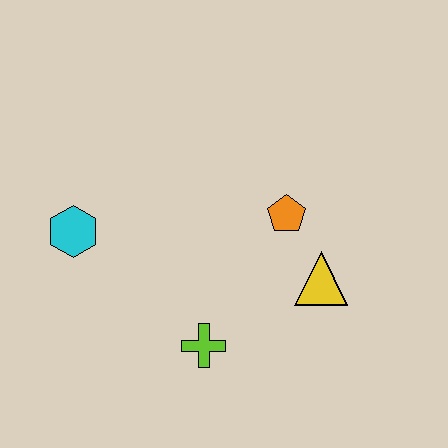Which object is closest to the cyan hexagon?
The lime cross is closest to the cyan hexagon.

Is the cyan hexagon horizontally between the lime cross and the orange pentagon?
No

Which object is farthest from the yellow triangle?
The cyan hexagon is farthest from the yellow triangle.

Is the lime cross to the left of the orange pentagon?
Yes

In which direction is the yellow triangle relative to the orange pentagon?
The yellow triangle is below the orange pentagon.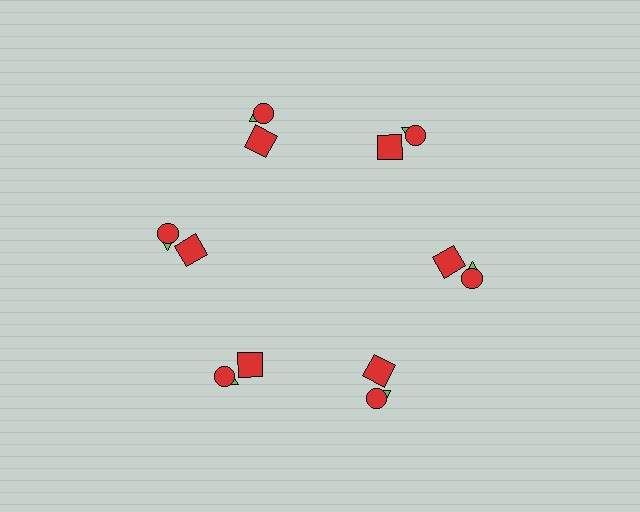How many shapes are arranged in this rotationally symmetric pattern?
There are 18 shapes, arranged in 6 groups of 3.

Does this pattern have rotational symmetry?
Yes, this pattern has 6-fold rotational symmetry. It looks the same after rotating 60 degrees around the center.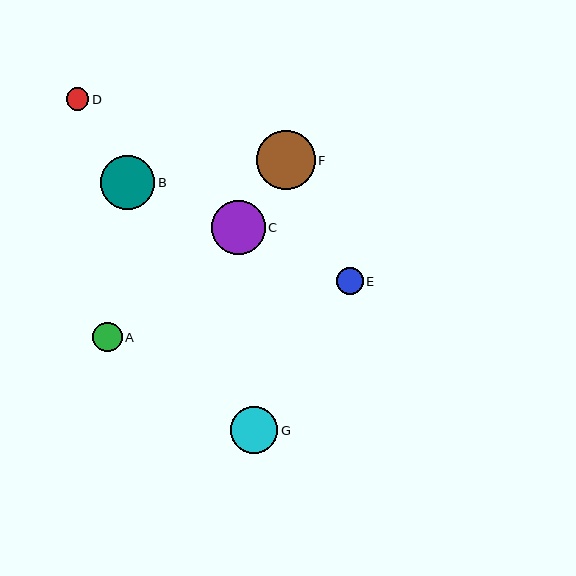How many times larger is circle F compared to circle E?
Circle F is approximately 2.2 times the size of circle E.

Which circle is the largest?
Circle F is the largest with a size of approximately 59 pixels.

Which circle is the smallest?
Circle D is the smallest with a size of approximately 22 pixels.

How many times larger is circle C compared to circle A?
Circle C is approximately 1.8 times the size of circle A.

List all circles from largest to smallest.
From largest to smallest: F, B, C, G, A, E, D.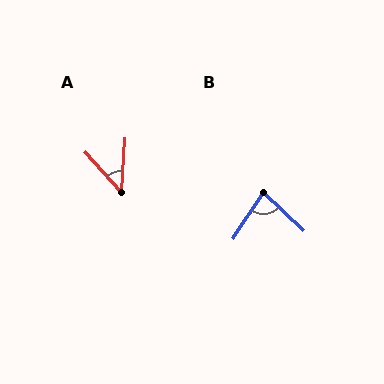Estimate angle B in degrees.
Approximately 80 degrees.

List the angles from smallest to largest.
A (46°), B (80°).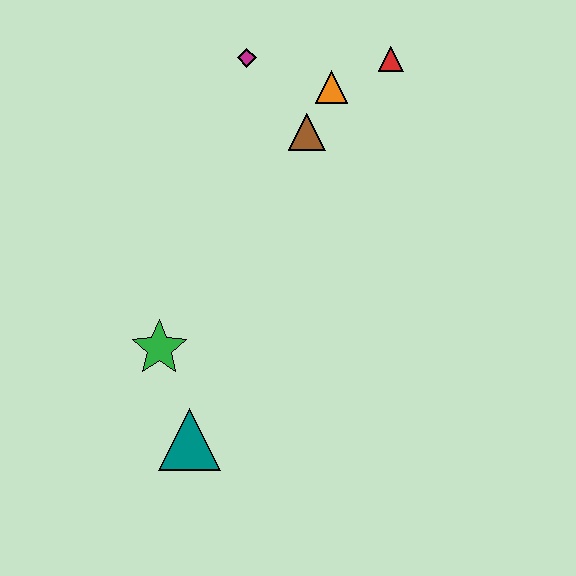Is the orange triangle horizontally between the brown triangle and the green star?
No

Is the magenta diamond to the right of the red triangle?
No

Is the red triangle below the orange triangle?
No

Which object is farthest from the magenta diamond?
The teal triangle is farthest from the magenta diamond.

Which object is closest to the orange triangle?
The brown triangle is closest to the orange triangle.